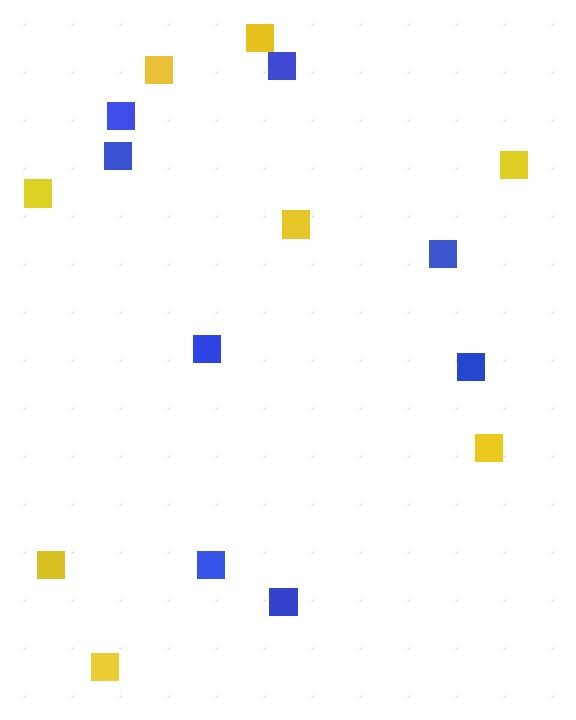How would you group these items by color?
There are 2 groups: one group of yellow squares (8) and one group of blue squares (8).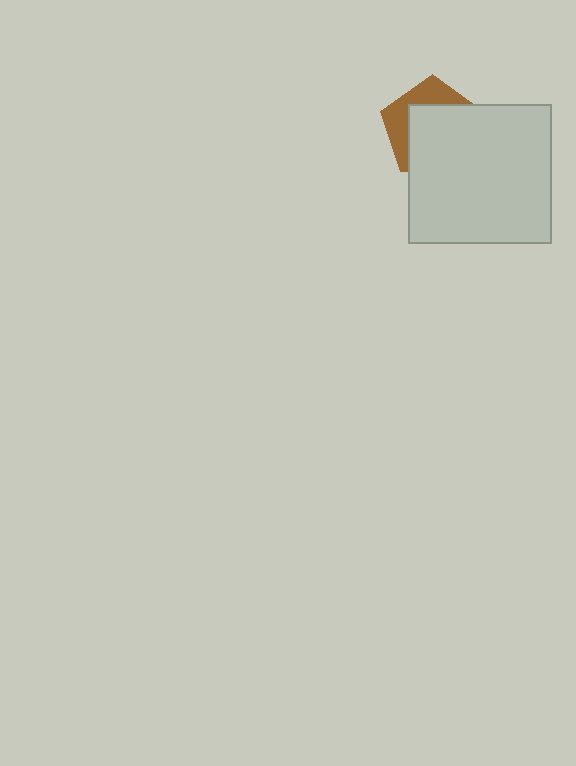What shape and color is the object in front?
The object in front is a light gray rectangle.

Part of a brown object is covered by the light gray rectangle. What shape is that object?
It is a pentagon.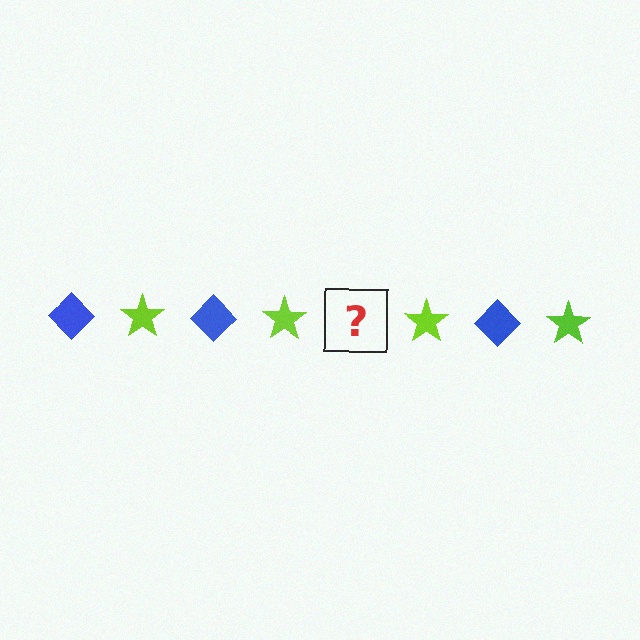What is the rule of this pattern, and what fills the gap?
The rule is that the pattern alternates between blue diamond and lime star. The gap should be filled with a blue diamond.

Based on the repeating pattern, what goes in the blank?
The blank should be a blue diamond.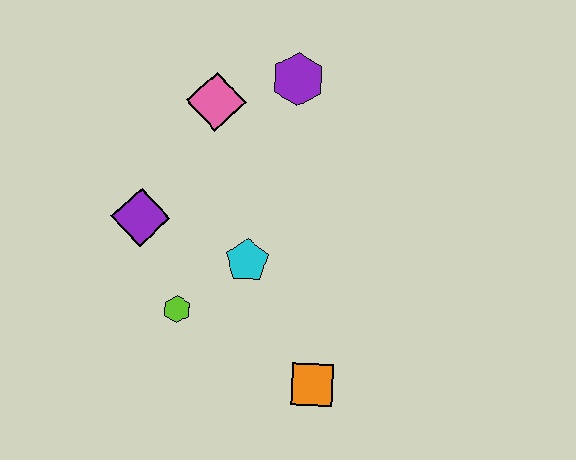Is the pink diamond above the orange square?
Yes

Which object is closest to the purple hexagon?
The pink diamond is closest to the purple hexagon.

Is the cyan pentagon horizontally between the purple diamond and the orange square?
Yes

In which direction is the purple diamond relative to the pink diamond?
The purple diamond is below the pink diamond.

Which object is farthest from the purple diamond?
The orange square is farthest from the purple diamond.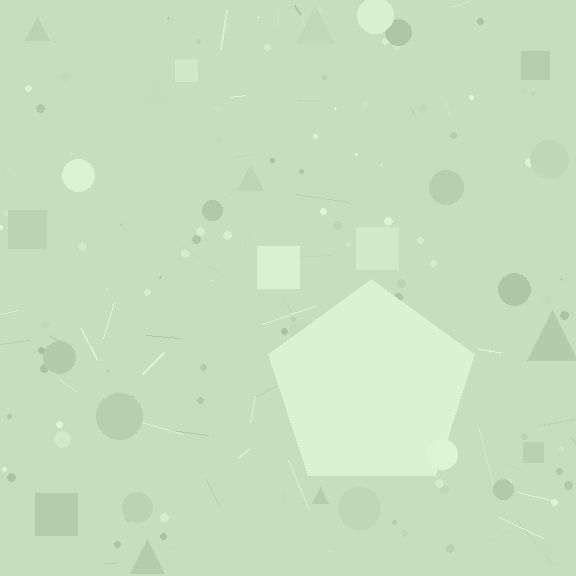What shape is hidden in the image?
A pentagon is hidden in the image.